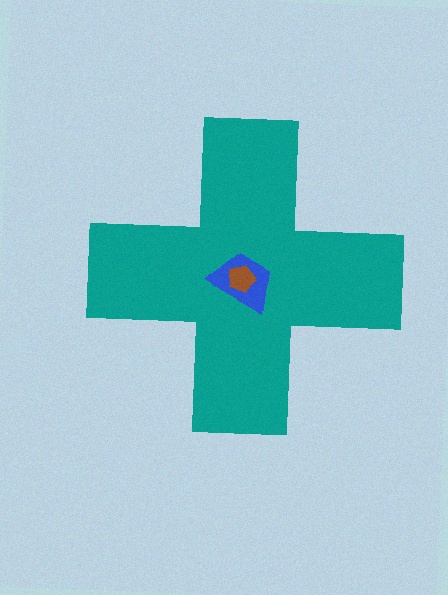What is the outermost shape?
The teal cross.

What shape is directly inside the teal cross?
The blue trapezoid.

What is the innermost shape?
The brown pentagon.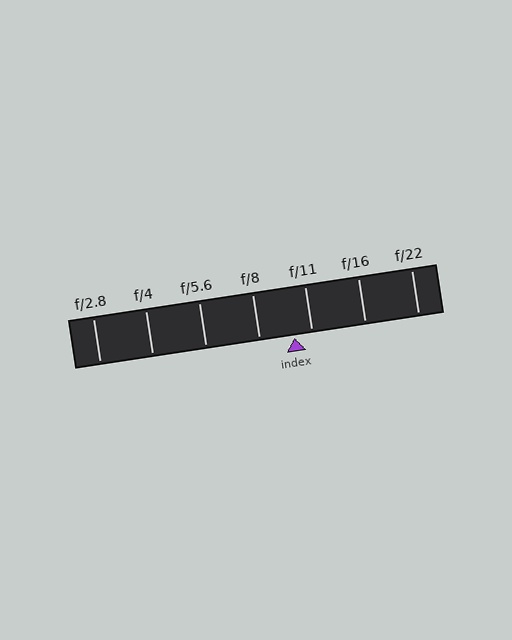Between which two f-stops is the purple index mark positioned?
The index mark is between f/8 and f/11.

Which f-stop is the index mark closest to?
The index mark is closest to f/11.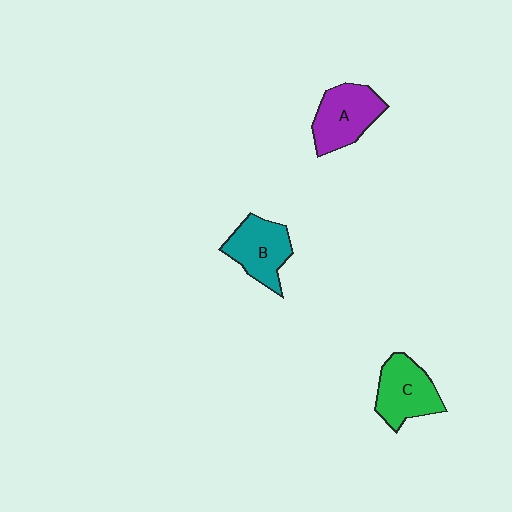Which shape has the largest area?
Shape A (purple).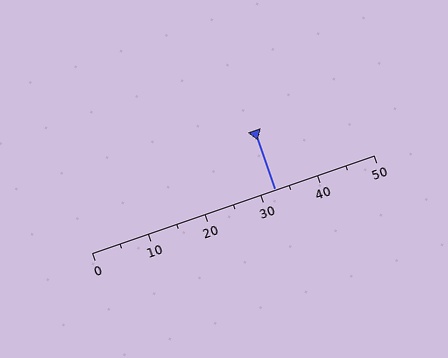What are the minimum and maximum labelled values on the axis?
The axis runs from 0 to 50.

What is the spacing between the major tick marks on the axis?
The major ticks are spaced 10 apart.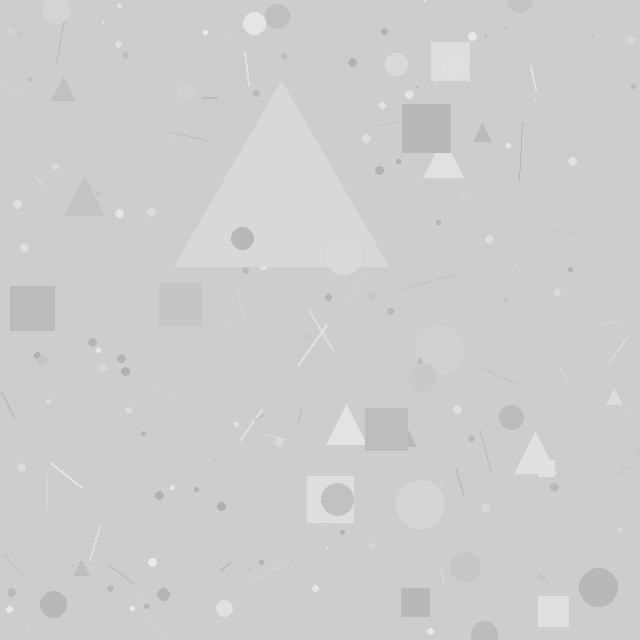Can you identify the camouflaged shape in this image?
The camouflaged shape is a triangle.